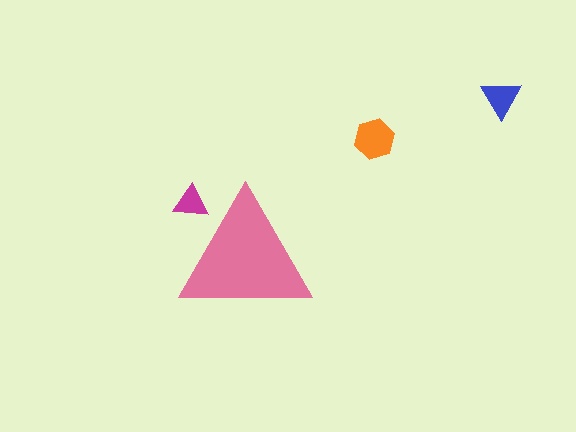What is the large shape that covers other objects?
A pink triangle.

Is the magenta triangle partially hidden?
Yes, the magenta triangle is partially hidden behind the pink triangle.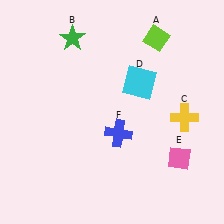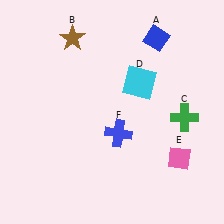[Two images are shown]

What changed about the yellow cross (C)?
In Image 1, C is yellow. In Image 2, it changed to green.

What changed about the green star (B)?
In Image 1, B is green. In Image 2, it changed to brown.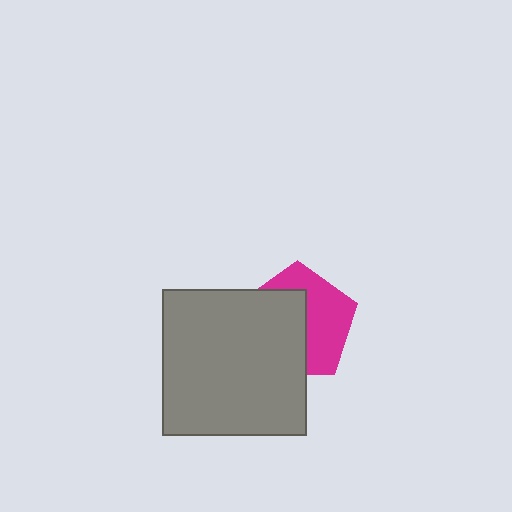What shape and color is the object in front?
The object in front is a gray rectangle.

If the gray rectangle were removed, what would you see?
You would see the complete magenta pentagon.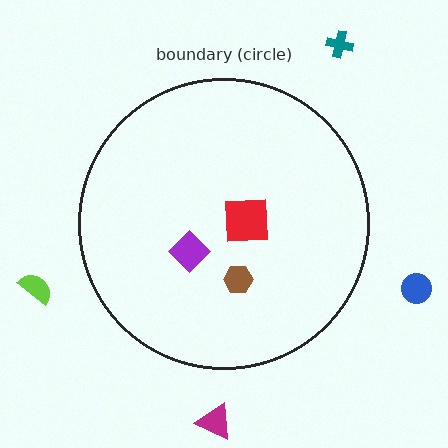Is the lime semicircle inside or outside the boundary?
Outside.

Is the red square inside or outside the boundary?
Inside.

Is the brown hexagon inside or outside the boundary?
Inside.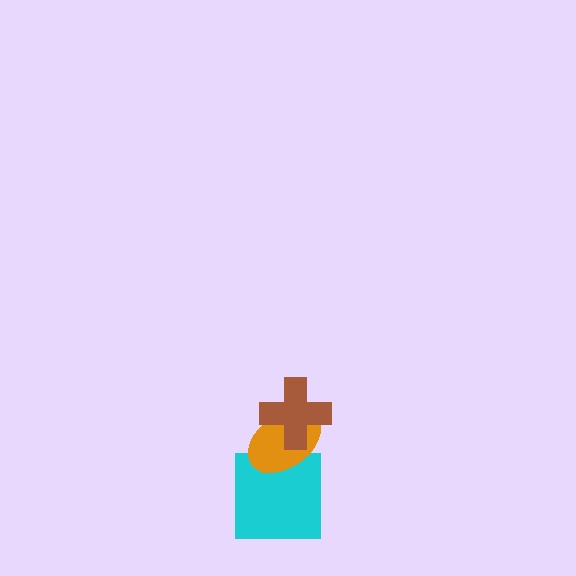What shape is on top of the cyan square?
The orange ellipse is on top of the cyan square.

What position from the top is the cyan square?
The cyan square is 3rd from the top.